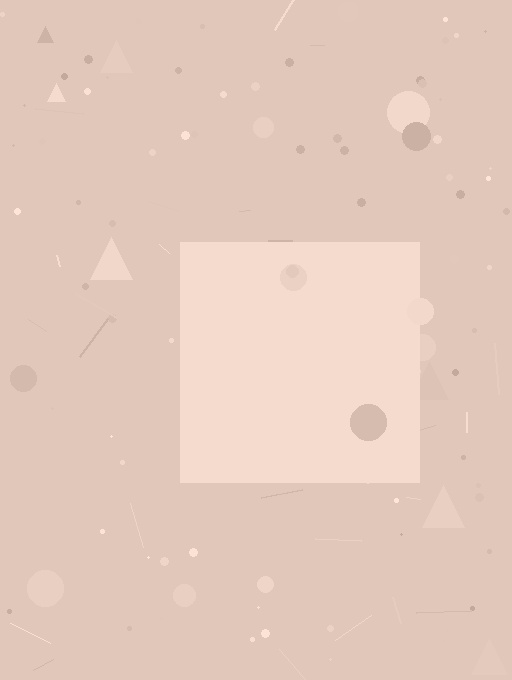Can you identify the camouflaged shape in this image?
The camouflaged shape is a square.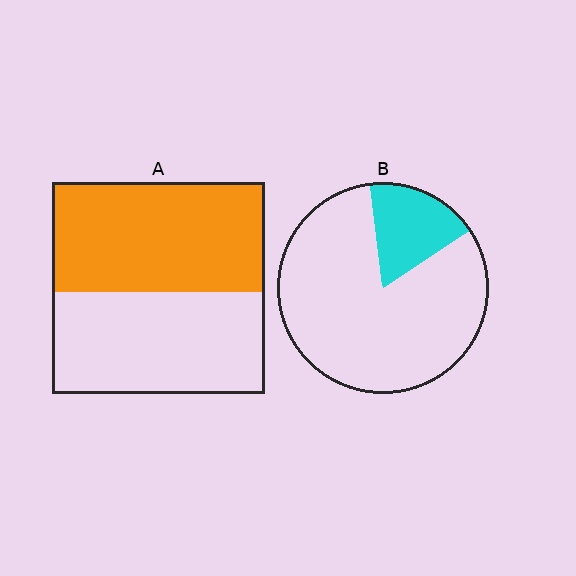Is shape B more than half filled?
No.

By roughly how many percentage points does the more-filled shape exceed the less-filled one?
By roughly 35 percentage points (A over B).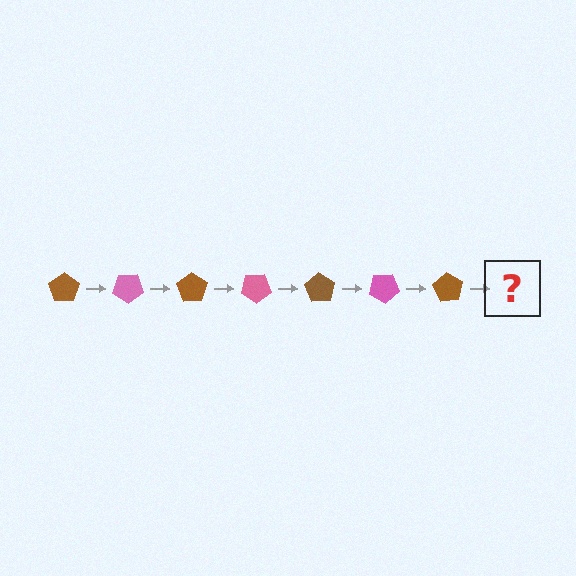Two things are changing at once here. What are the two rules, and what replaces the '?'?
The two rules are that it rotates 35 degrees each step and the color cycles through brown and pink. The '?' should be a pink pentagon, rotated 245 degrees from the start.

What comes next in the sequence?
The next element should be a pink pentagon, rotated 245 degrees from the start.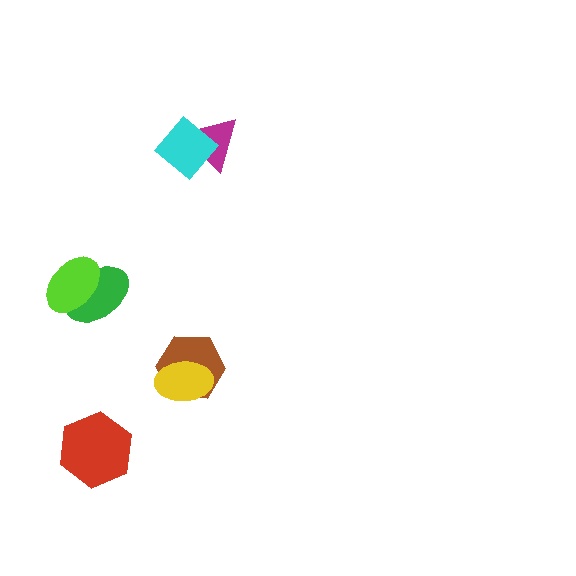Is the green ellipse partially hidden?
Yes, it is partially covered by another shape.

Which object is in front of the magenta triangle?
The cyan diamond is in front of the magenta triangle.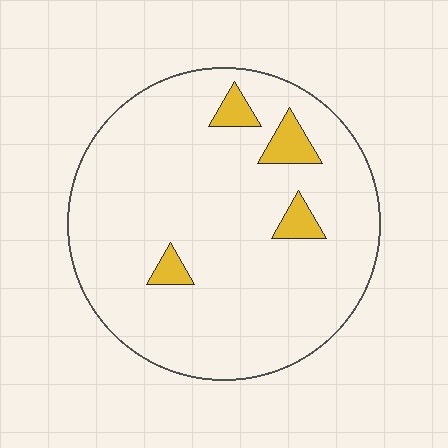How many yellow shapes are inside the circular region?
4.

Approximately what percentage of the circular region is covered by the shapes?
Approximately 5%.